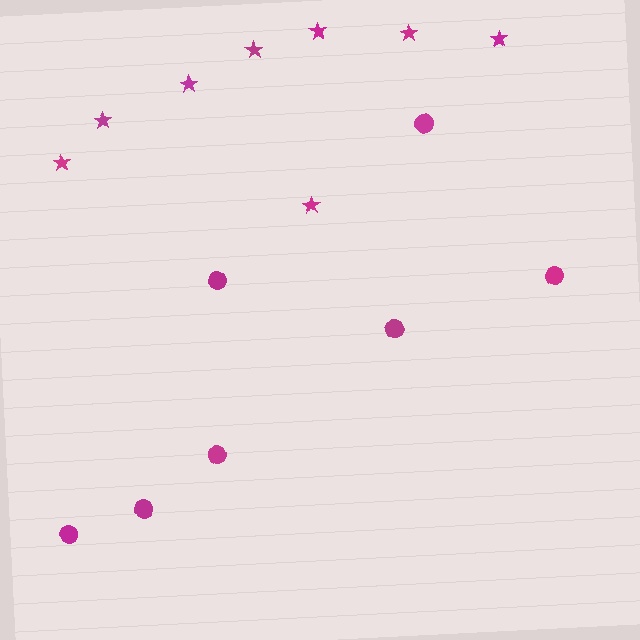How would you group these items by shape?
There are 2 groups: one group of stars (8) and one group of circles (7).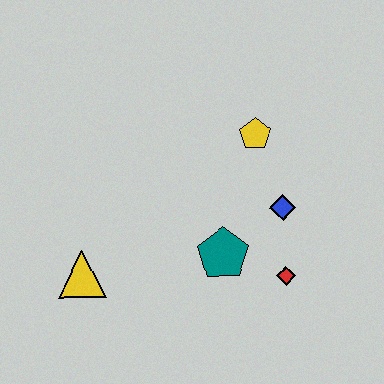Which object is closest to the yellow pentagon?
The blue diamond is closest to the yellow pentagon.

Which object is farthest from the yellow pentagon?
The yellow triangle is farthest from the yellow pentagon.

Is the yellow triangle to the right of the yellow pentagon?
No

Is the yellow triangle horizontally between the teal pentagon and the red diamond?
No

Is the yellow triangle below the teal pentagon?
Yes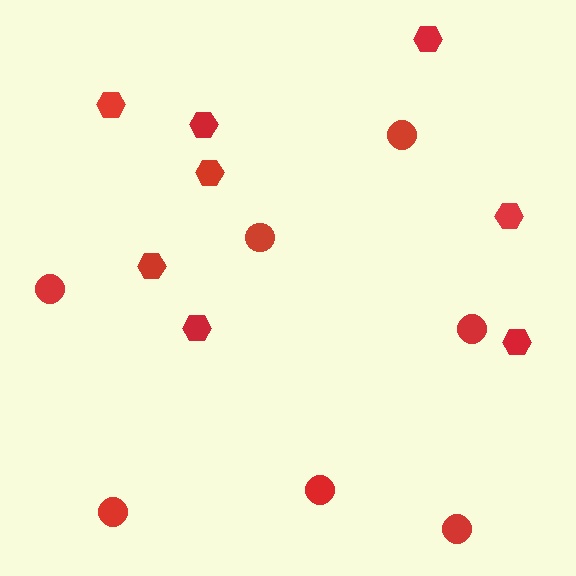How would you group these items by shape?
There are 2 groups: one group of circles (7) and one group of hexagons (8).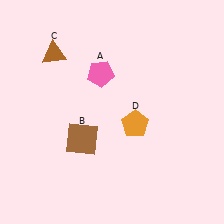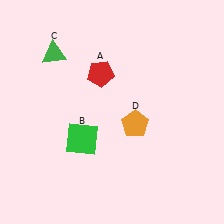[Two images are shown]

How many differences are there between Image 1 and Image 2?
There are 3 differences between the two images.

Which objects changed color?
A changed from pink to red. B changed from brown to green. C changed from brown to green.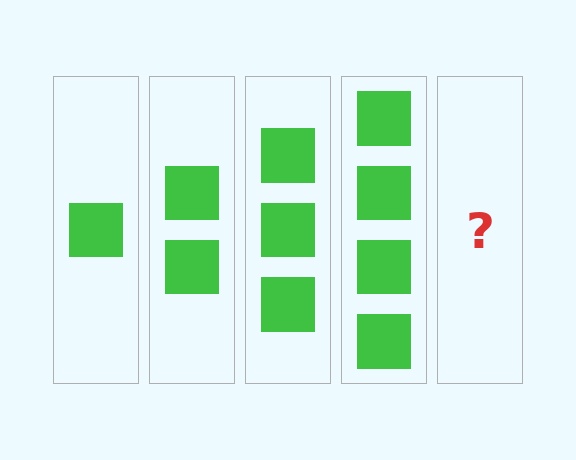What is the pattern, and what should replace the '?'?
The pattern is that each step adds one more square. The '?' should be 5 squares.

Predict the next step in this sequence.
The next step is 5 squares.